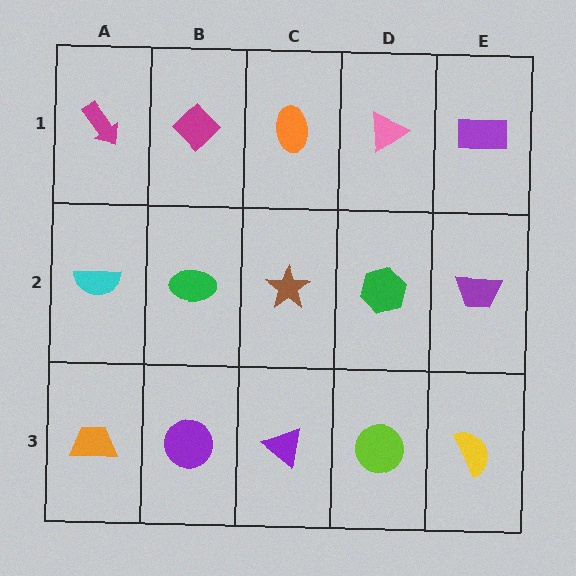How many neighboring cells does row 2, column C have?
4.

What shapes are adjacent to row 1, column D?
A green hexagon (row 2, column D), an orange ellipse (row 1, column C), a purple rectangle (row 1, column E).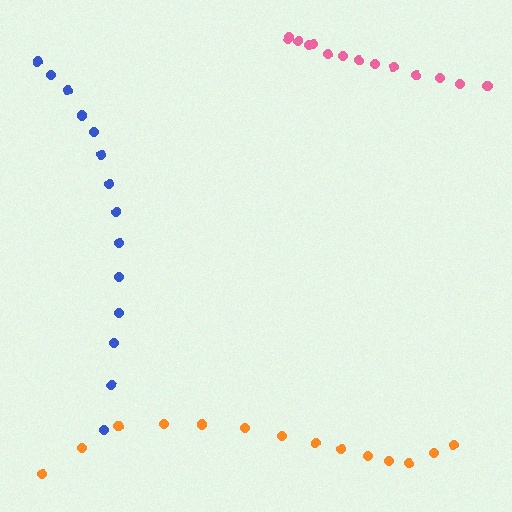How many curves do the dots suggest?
There are 3 distinct paths.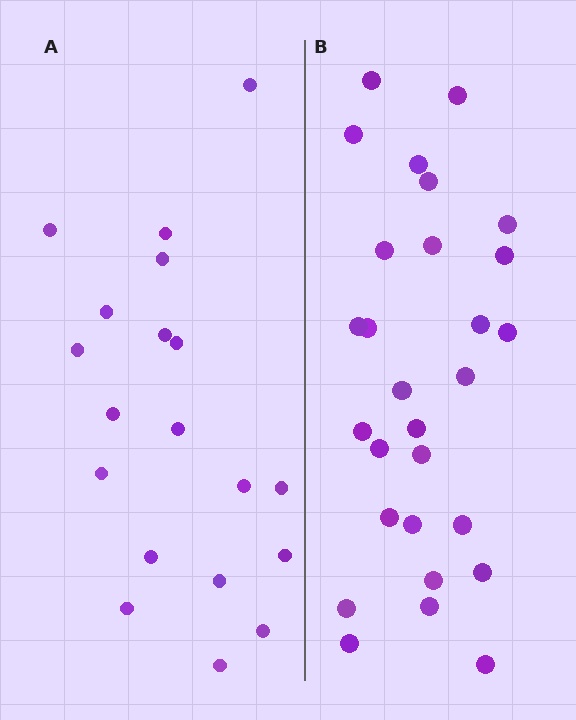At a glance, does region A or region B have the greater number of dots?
Region B (the right region) has more dots.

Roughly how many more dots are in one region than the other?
Region B has roughly 8 or so more dots than region A.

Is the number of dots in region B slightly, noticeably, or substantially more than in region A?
Region B has substantially more. The ratio is roughly 1.5 to 1.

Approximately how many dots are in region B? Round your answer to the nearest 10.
About 30 dots. (The exact count is 28, which rounds to 30.)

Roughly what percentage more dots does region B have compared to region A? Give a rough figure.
About 45% more.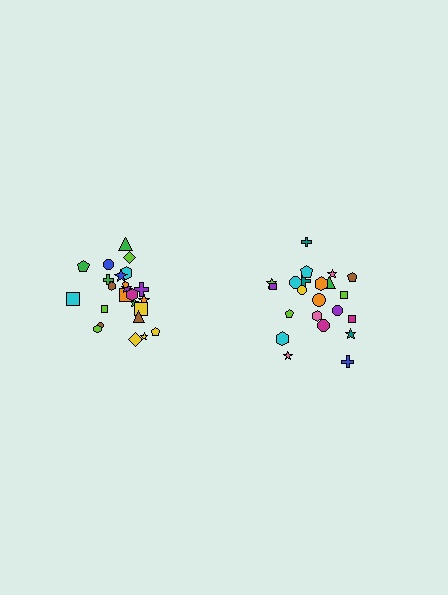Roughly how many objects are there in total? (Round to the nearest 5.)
Roughly 45 objects in total.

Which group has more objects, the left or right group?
The left group.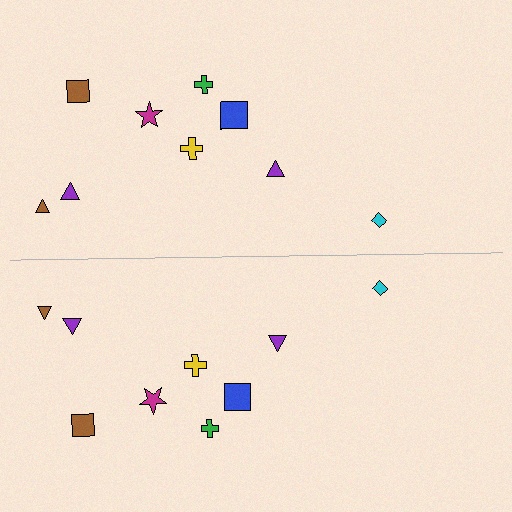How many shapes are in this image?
There are 18 shapes in this image.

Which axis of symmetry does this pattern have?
The pattern has a horizontal axis of symmetry running through the center of the image.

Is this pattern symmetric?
Yes, this pattern has bilateral (reflection) symmetry.